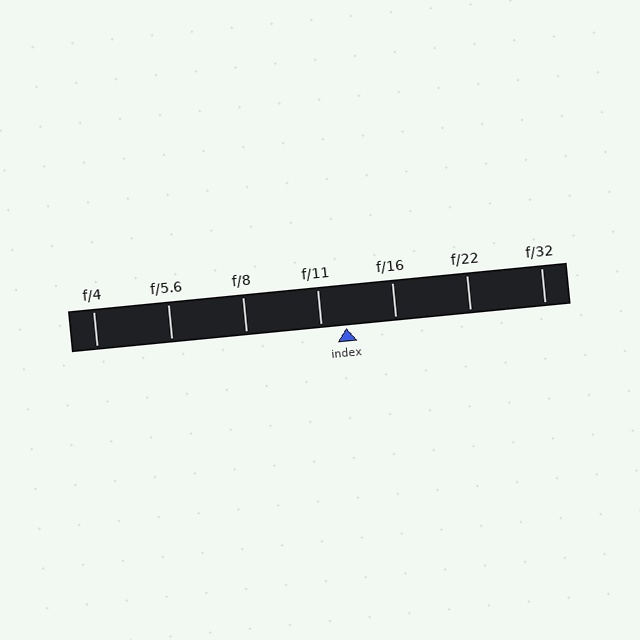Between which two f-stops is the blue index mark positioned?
The index mark is between f/11 and f/16.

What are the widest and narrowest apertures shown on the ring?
The widest aperture shown is f/4 and the narrowest is f/32.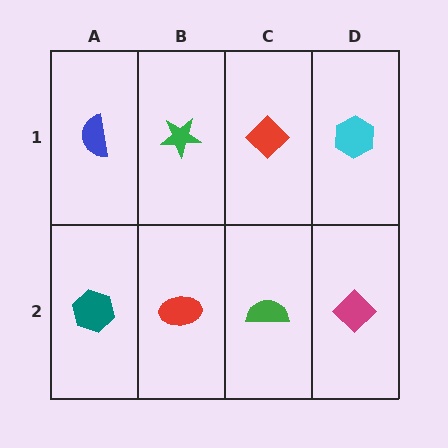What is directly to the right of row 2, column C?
A magenta diamond.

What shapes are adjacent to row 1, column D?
A magenta diamond (row 2, column D), a red diamond (row 1, column C).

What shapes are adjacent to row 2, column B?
A green star (row 1, column B), a teal hexagon (row 2, column A), a green semicircle (row 2, column C).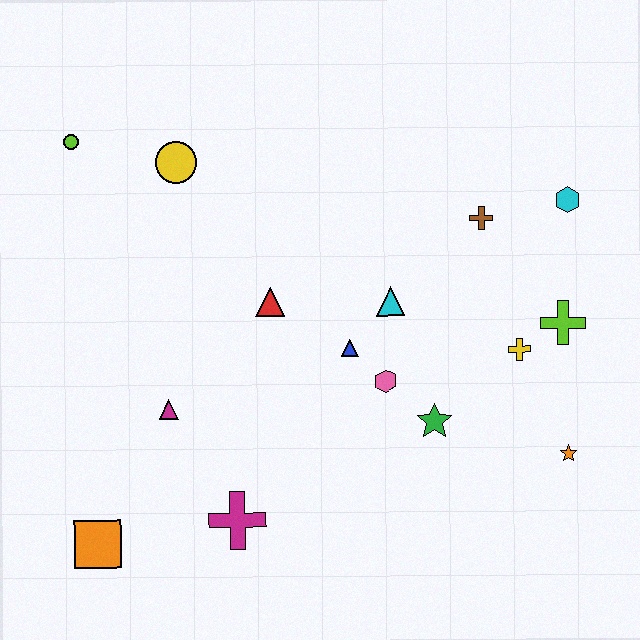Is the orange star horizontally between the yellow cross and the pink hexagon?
No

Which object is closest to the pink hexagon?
The blue triangle is closest to the pink hexagon.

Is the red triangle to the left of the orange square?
No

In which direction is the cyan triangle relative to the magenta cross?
The cyan triangle is above the magenta cross.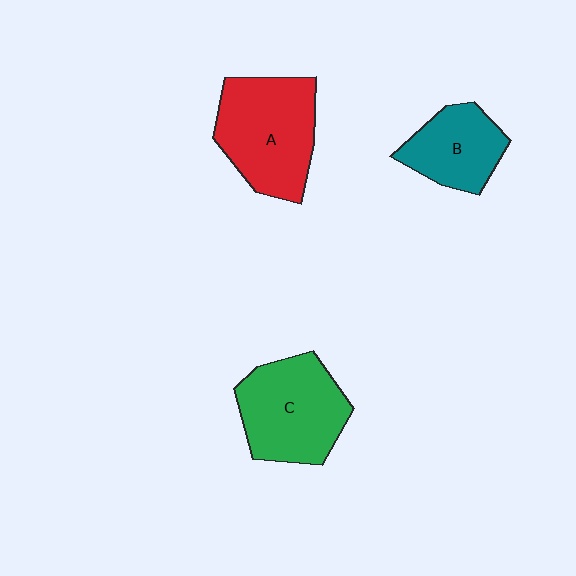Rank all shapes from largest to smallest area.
From largest to smallest: A (red), C (green), B (teal).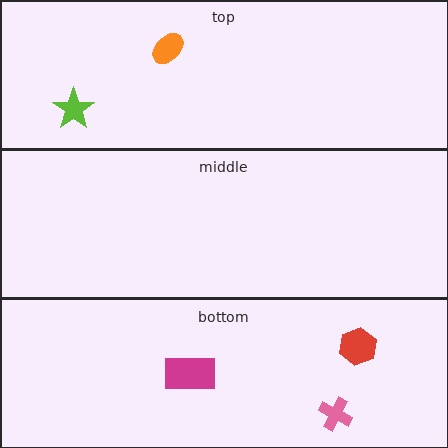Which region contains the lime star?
The top region.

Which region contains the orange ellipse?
The top region.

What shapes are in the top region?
The lime star, the orange ellipse.